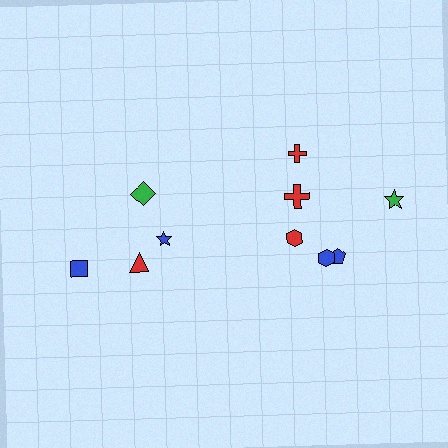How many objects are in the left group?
There are 4 objects.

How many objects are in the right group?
There are 6 objects.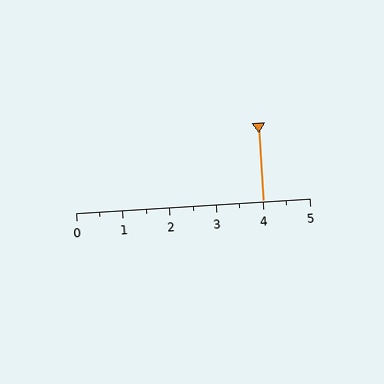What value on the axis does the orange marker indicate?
The marker indicates approximately 4.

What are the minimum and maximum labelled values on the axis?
The axis runs from 0 to 5.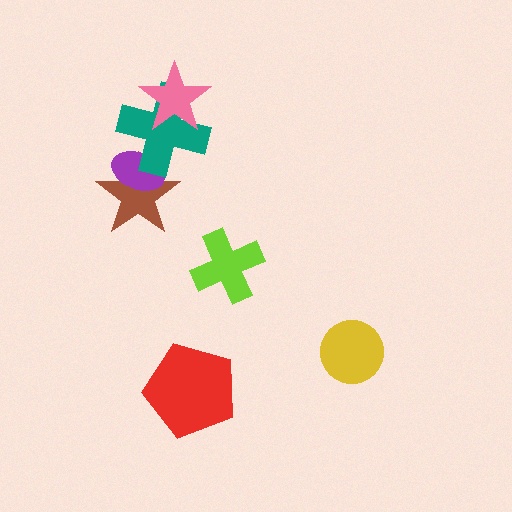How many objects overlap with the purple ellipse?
2 objects overlap with the purple ellipse.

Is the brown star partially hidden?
Yes, it is partially covered by another shape.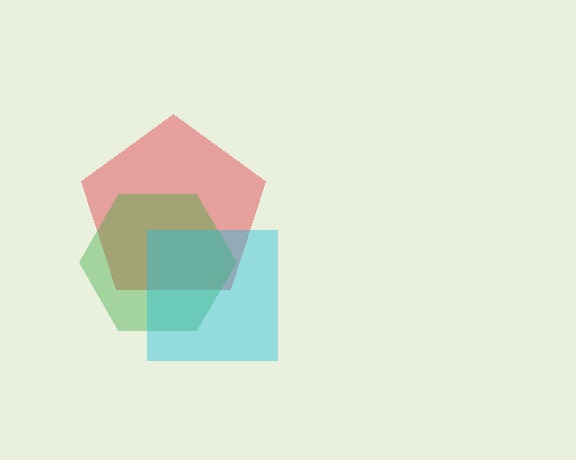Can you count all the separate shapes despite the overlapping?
Yes, there are 3 separate shapes.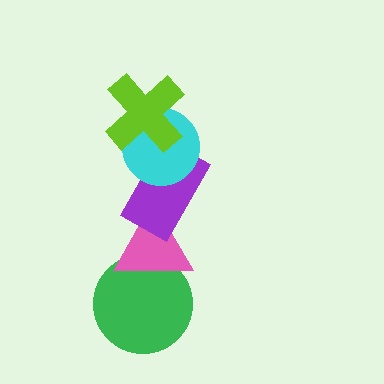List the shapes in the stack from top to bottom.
From top to bottom: the lime cross, the cyan circle, the purple rectangle, the pink triangle, the green circle.